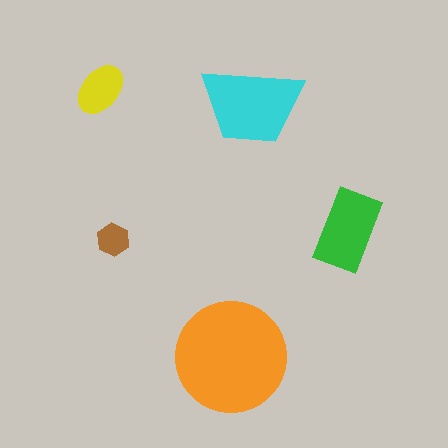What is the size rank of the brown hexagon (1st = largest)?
5th.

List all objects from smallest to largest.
The brown hexagon, the yellow ellipse, the green rectangle, the cyan trapezoid, the orange circle.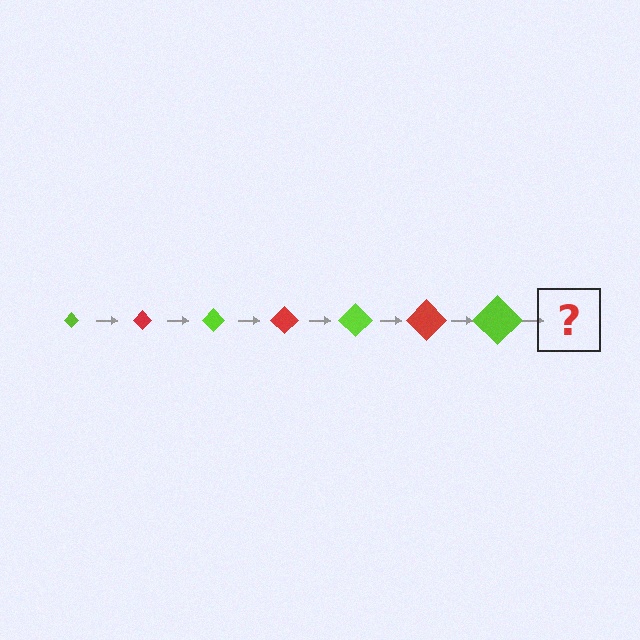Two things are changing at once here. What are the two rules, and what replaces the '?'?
The two rules are that the diamond grows larger each step and the color cycles through lime and red. The '?' should be a red diamond, larger than the previous one.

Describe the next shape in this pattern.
It should be a red diamond, larger than the previous one.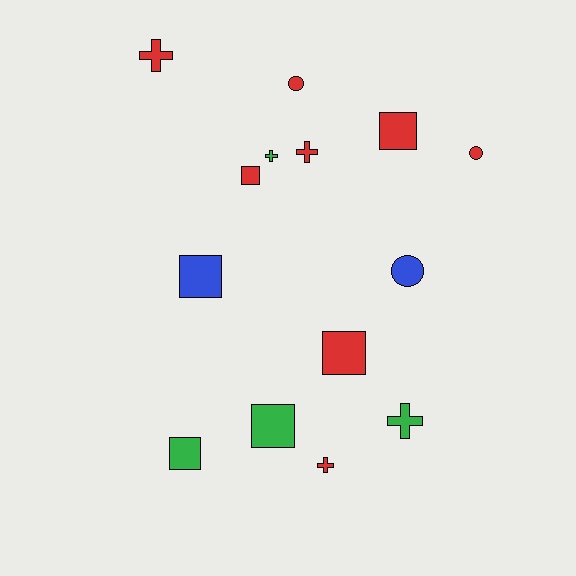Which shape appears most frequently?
Square, with 6 objects.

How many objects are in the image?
There are 14 objects.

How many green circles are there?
There are no green circles.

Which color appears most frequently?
Red, with 8 objects.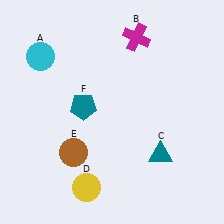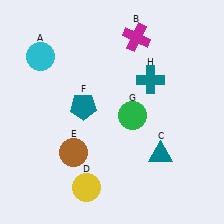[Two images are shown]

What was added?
A green circle (G), a teal cross (H) were added in Image 2.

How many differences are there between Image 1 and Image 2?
There are 2 differences between the two images.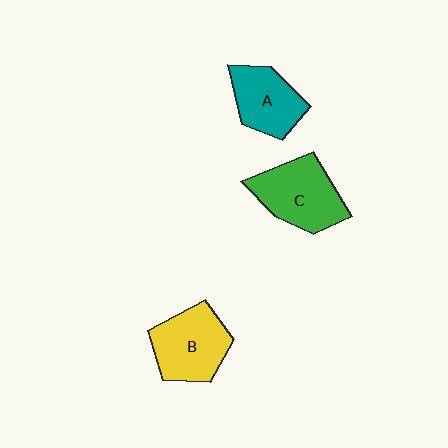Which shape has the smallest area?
Shape A (teal).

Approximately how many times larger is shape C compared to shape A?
Approximately 1.2 times.